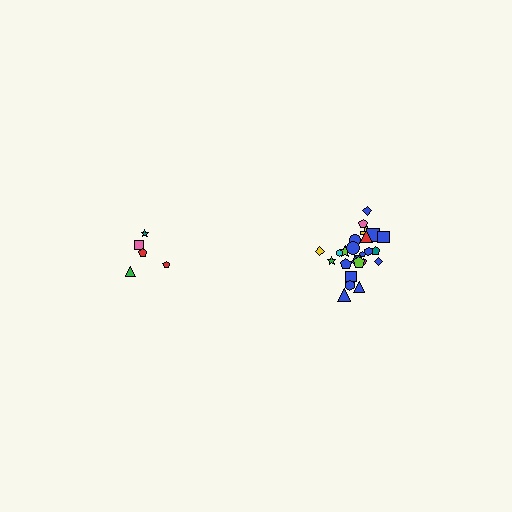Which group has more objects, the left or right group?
The right group.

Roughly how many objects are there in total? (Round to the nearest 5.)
Roughly 30 objects in total.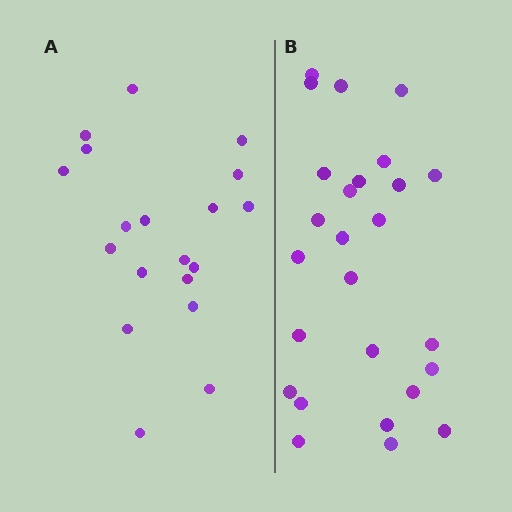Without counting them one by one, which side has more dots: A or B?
Region B (the right region) has more dots.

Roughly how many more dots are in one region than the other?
Region B has roughly 8 or so more dots than region A.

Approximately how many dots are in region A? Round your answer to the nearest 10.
About 20 dots. (The exact count is 19, which rounds to 20.)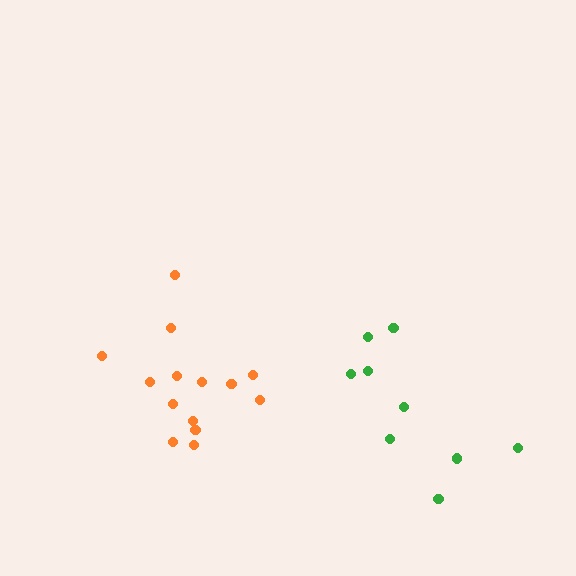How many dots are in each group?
Group 1: 9 dots, Group 2: 14 dots (23 total).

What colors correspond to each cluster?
The clusters are colored: green, orange.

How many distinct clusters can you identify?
There are 2 distinct clusters.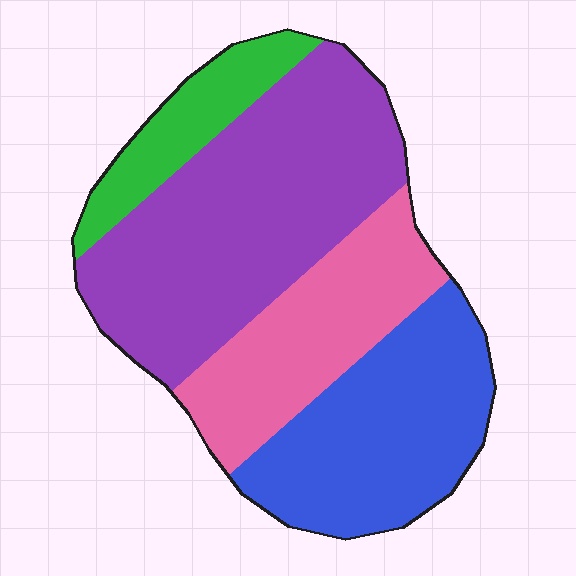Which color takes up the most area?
Purple, at roughly 40%.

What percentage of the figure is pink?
Pink covers about 20% of the figure.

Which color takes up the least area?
Green, at roughly 10%.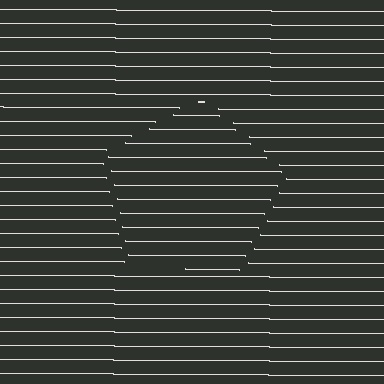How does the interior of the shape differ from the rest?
The interior of the shape contains the same grating, shifted by half a period — the contour is defined by the phase discontinuity where line-ends from the inner and outer gratings abut.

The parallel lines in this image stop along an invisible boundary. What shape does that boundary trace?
An illusory pentagon. The interior of the shape contains the same grating, shifted by half a period — the contour is defined by the phase discontinuity where line-ends from the inner and outer gratings abut.